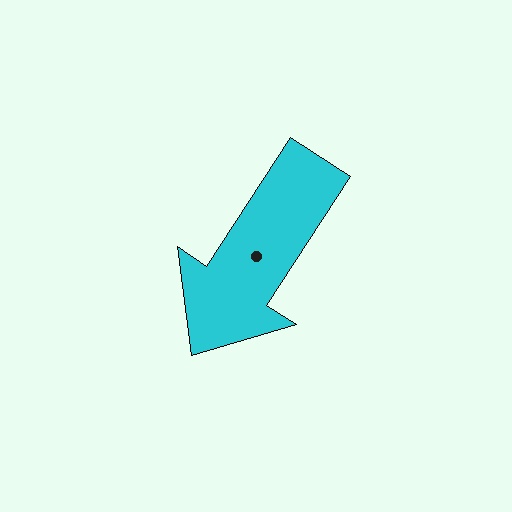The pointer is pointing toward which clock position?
Roughly 7 o'clock.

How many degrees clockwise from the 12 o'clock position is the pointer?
Approximately 213 degrees.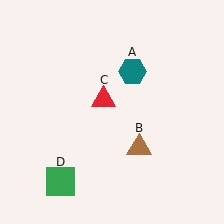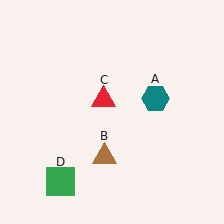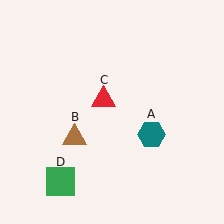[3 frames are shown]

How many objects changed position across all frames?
2 objects changed position: teal hexagon (object A), brown triangle (object B).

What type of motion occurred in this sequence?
The teal hexagon (object A), brown triangle (object B) rotated clockwise around the center of the scene.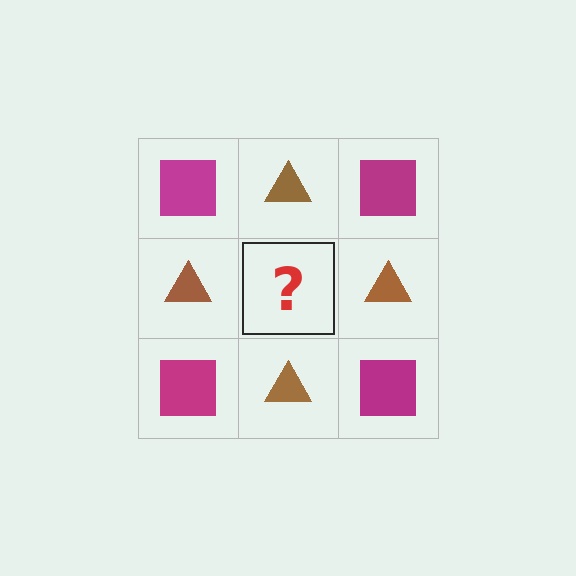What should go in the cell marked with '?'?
The missing cell should contain a magenta square.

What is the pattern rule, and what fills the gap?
The rule is that it alternates magenta square and brown triangle in a checkerboard pattern. The gap should be filled with a magenta square.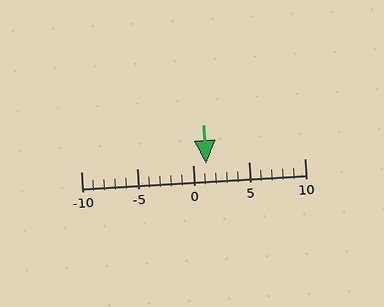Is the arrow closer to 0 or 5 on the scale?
The arrow is closer to 0.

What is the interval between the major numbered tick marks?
The major tick marks are spaced 5 units apart.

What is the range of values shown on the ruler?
The ruler shows values from -10 to 10.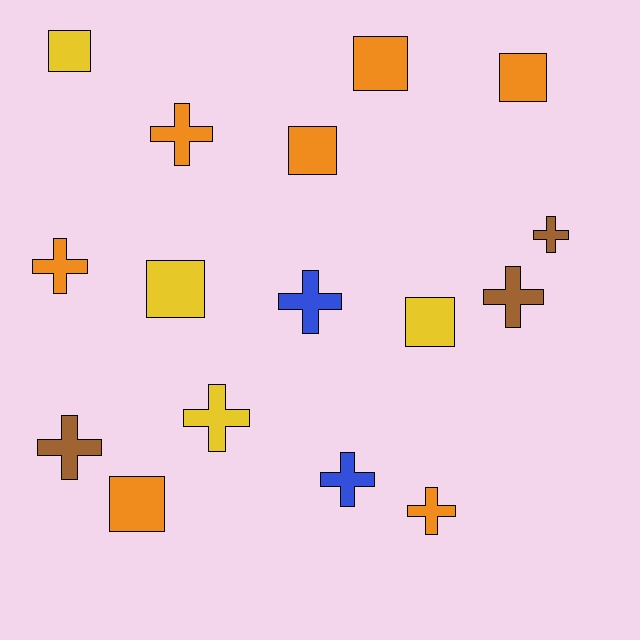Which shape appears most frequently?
Cross, with 9 objects.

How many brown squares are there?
There are no brown squares.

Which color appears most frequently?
Orange, with 7 objects.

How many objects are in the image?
There are 16 objects.